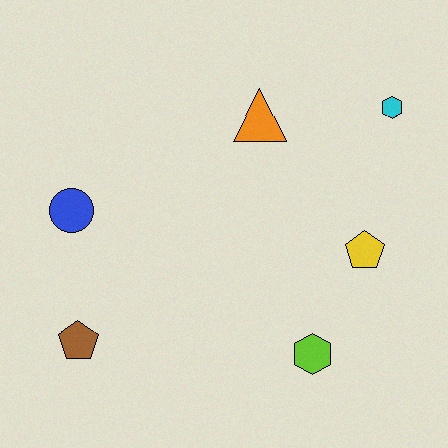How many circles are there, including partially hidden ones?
There is 1 circle.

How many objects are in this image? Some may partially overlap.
There are 6 objects.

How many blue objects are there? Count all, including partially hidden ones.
There is 1 blue object.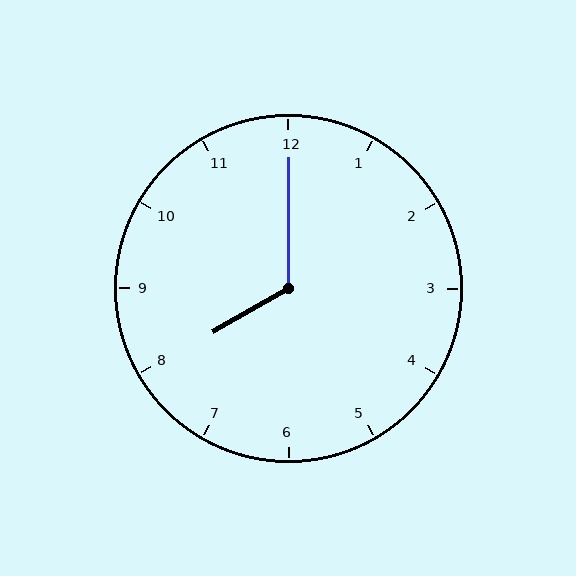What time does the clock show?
8:00.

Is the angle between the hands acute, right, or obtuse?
It is obtuse.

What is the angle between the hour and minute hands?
Approximately 120 degrees.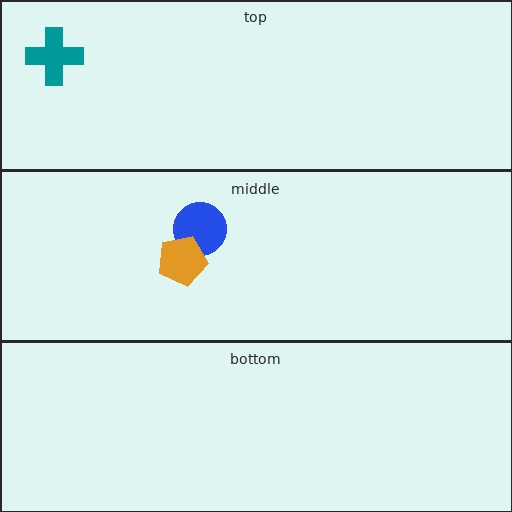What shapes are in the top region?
The teal cross.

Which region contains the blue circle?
The middle region.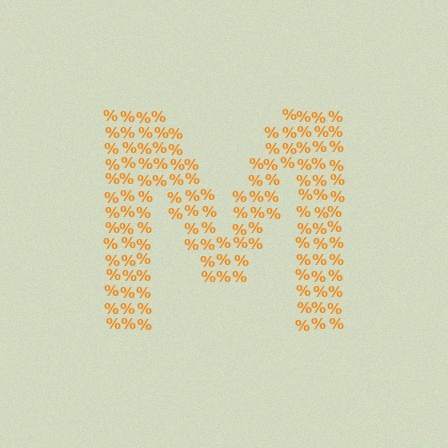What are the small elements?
The small elements are percent signs.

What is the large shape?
The large shape is the letter M.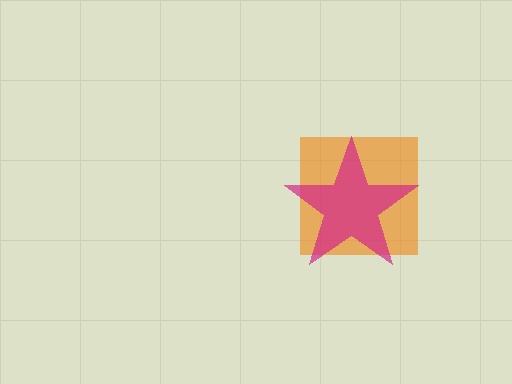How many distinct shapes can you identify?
There are 2 distinct shapes: an orange square, a magenta star.